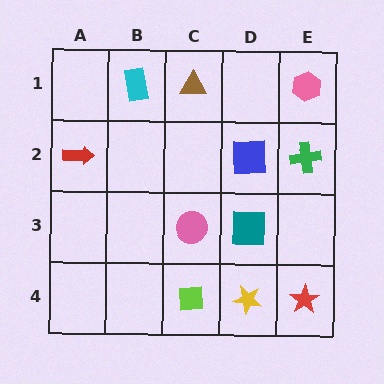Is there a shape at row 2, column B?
No, that cell is empty.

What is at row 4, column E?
A red star.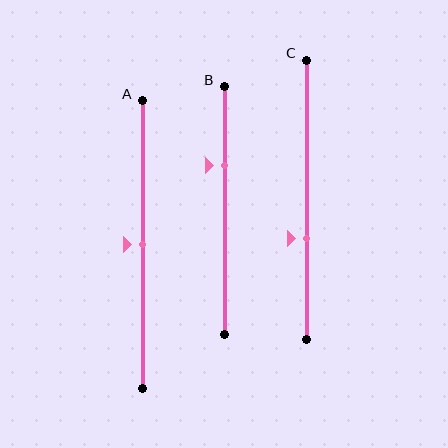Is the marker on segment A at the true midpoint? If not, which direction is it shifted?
Yes, the marker on segment A is at the true midpoint.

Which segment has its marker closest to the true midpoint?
Segment A has its marker closest to the true midpoint.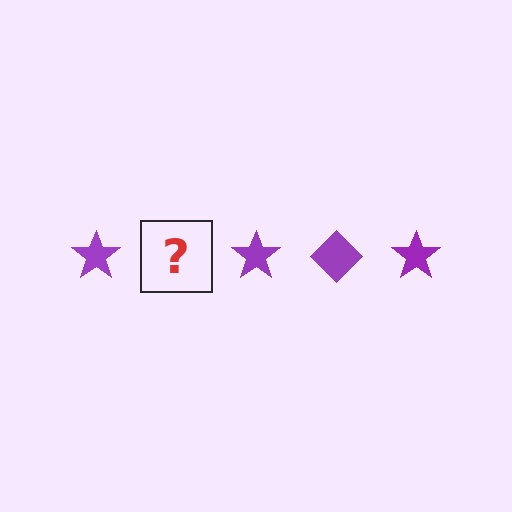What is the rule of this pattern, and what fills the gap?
The rule is that the pattern cycles through star, diamond shapes in purple. The gap should be filled with a purple diamond.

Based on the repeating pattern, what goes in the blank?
The blank should be a purple diamond.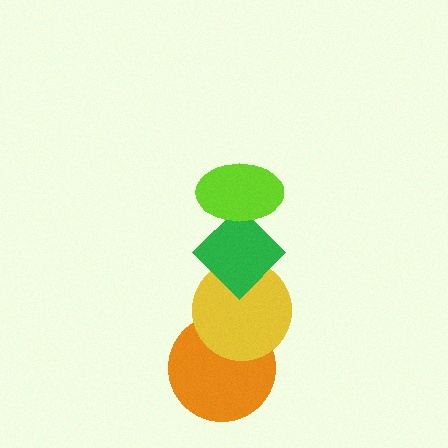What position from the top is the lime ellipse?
The lime ellipse is 1st from the top.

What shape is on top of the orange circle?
The yellow circle is on top of the orange circle.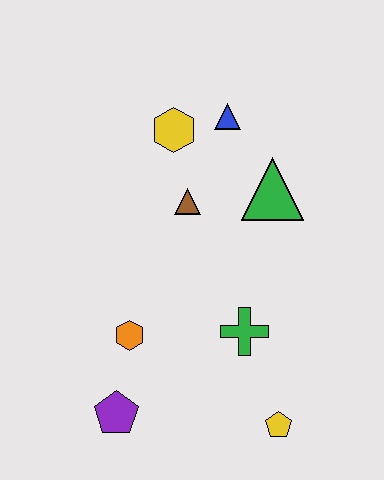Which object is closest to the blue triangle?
The yellow hexagon is closest to the blue triangle.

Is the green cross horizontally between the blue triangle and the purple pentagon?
No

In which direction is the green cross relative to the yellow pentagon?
The green cross is above the yellow pentagon.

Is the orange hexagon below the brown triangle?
Yes